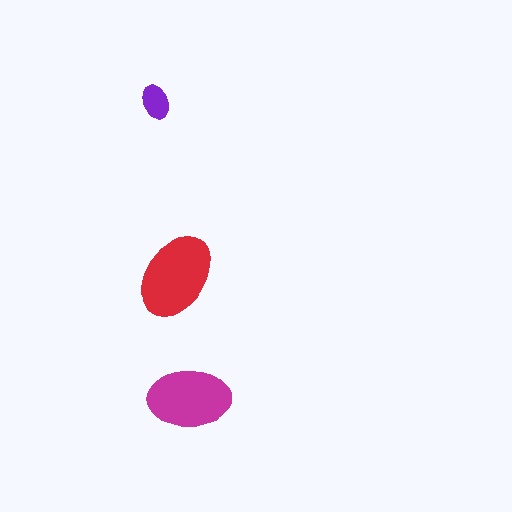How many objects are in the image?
There are 3 objects in the image.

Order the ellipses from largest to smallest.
the red one, the magenta one, the purple one.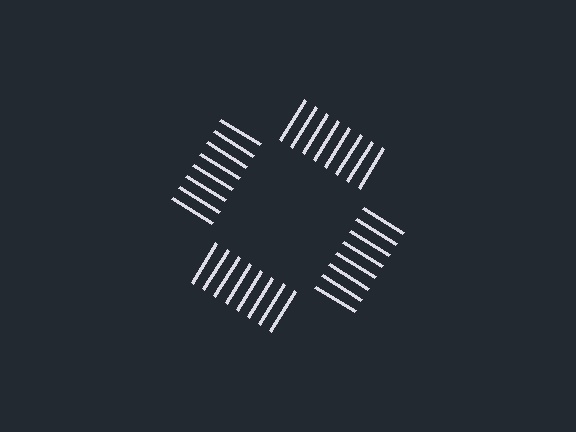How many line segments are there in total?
32 — 8 along each of the 4 edges.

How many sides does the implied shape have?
4 sides — the line-ends trace a square.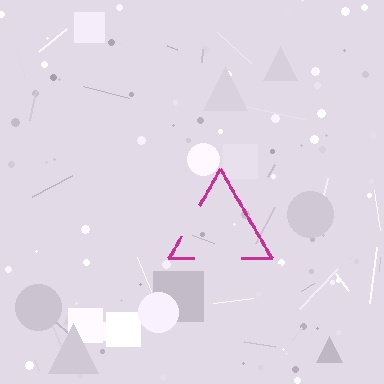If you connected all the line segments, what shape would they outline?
They would outline a triangle.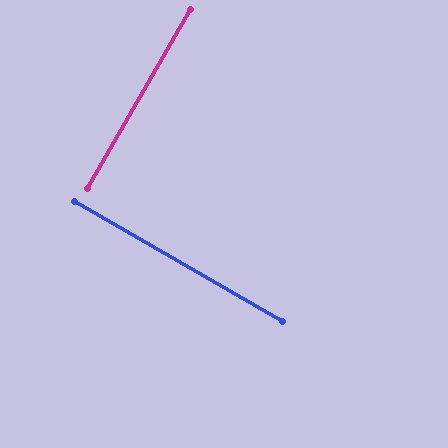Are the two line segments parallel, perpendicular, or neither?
Perpendicular — they meet at approximately 90°.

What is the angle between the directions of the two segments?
Approximately 90 degrees.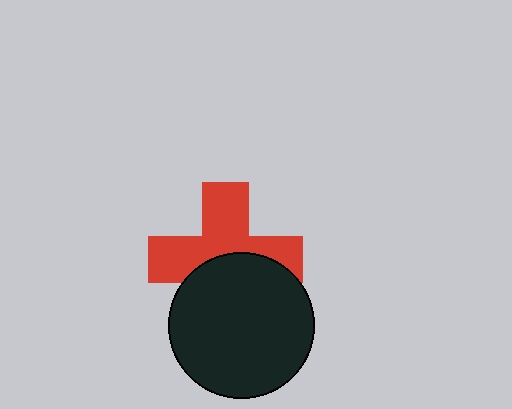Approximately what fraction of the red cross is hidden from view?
Roughly 41% of the red cross is hidden behind the black circle.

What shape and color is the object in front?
The object in front is a black circle.